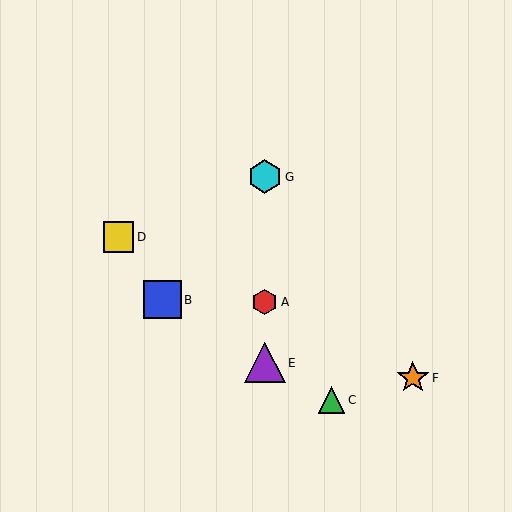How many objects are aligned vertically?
3 objects (A, E, G) are aligned vertically.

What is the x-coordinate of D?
Object D is at x≈118.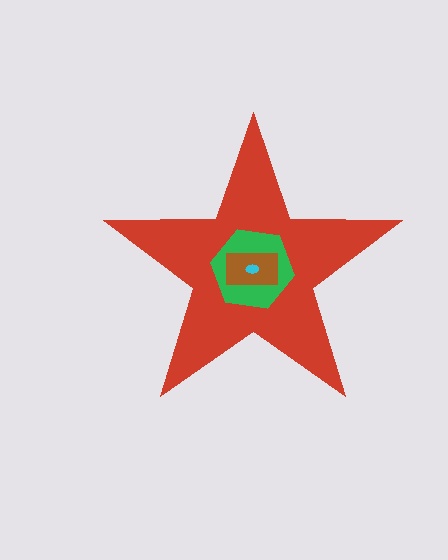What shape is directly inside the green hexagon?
The brown rectangle.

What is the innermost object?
The cyan ellipse.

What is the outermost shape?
The red star.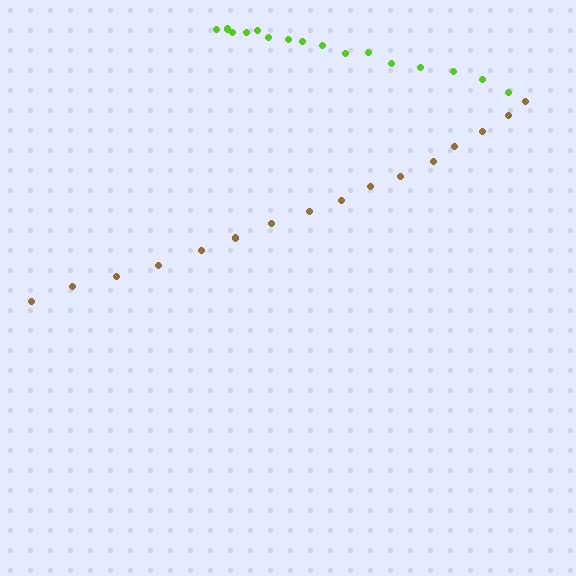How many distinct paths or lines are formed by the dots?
There are 2 distinct paths.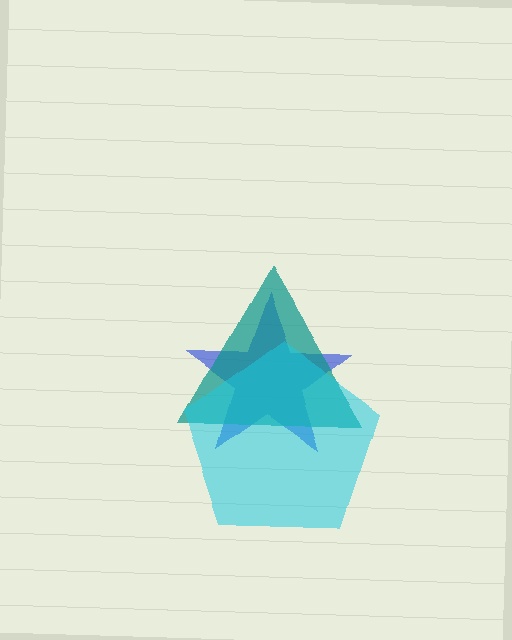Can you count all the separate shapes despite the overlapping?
Yes, there are 3 separate shapes.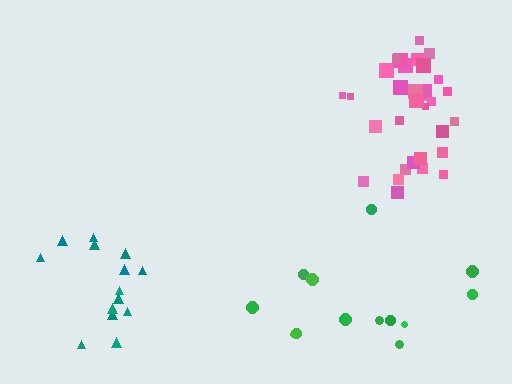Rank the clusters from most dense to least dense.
pink, teal, green.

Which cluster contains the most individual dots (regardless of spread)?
Pink (32).